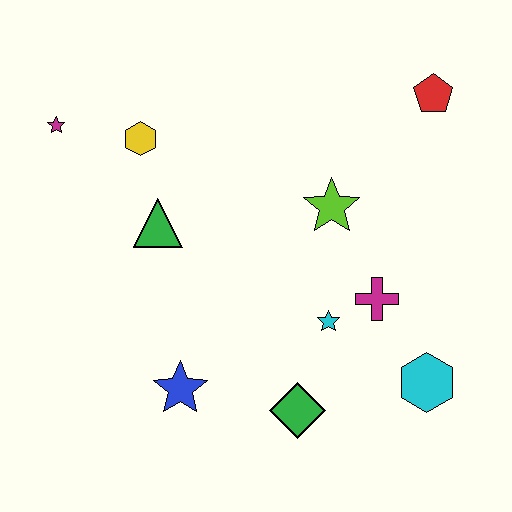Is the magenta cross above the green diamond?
Yes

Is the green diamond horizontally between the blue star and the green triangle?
No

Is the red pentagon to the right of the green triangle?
Yes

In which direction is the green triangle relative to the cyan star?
The green triangle is to the left of the cyan star.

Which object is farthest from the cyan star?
The magenta star is farthest from the cyan star.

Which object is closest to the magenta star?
The yellow hexagon is closest to the magenta star.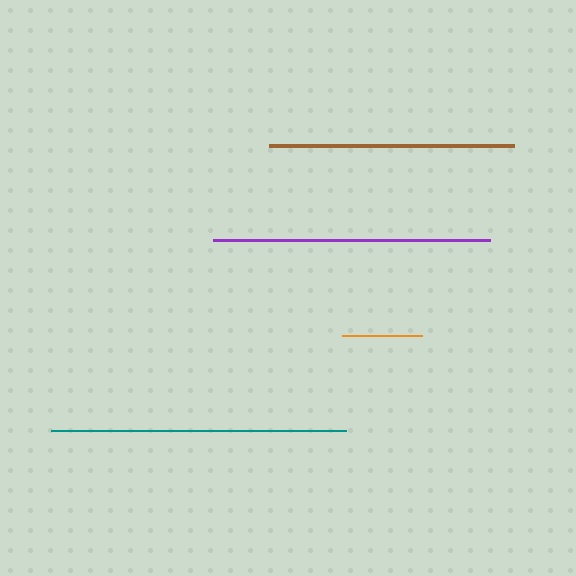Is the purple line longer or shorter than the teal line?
The teal line is longer than the purple line.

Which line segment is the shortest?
The orange line is the shortest at approximately 79 pixels.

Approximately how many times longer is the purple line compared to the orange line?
The purple line is approximately 3.5 times the length of the orange line.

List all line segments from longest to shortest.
From longest to shortest: teal, purple, brown, orange.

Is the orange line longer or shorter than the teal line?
The teal line is longer than the orange line.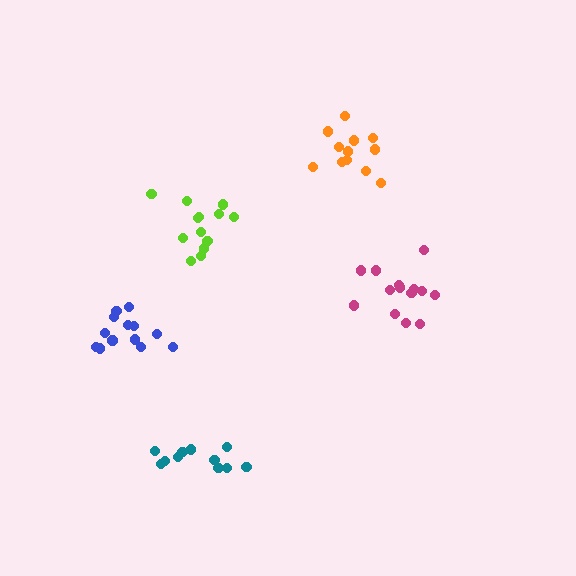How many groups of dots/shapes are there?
There are 5 groups.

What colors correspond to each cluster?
The clusters are colored: lime, magenta, orange, teal, blue.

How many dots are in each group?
Group 1: 13 dots, Group 2: 14 dots, Group 3: 12 dots, Group 4: 11 dots, Group 5: 13 dots (63 total).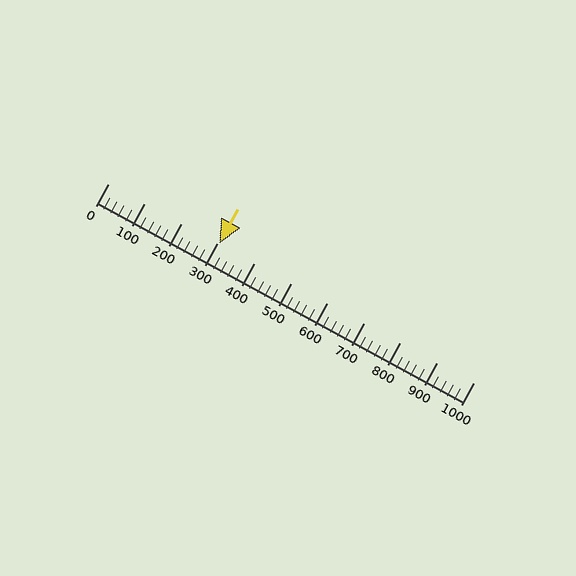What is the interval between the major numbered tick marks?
The major tick marks are spaced 100 units apart.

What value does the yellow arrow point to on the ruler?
The yellow arrow points to approximately 305.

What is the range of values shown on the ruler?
The ruler shows values from 0 to 1000.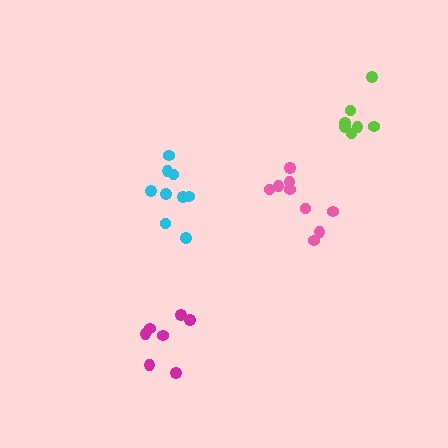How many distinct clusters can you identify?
There are 4 distinct clusters.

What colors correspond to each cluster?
The clusters are colored: cyan, magenta, pink, lime.